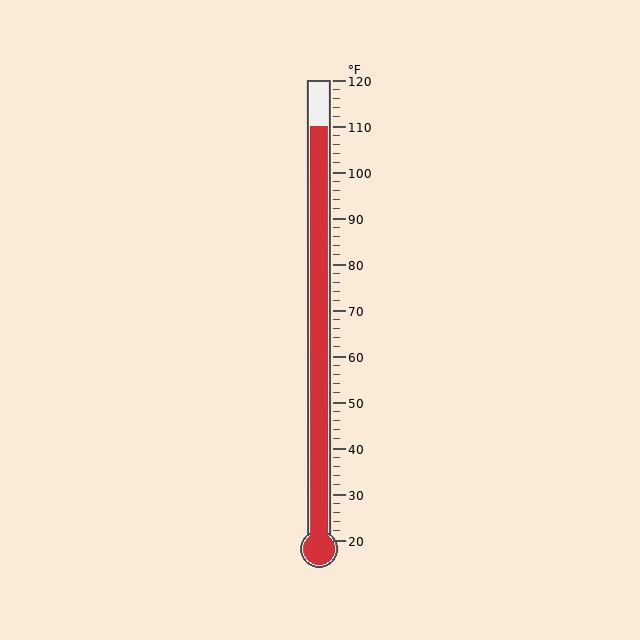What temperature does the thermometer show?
The thermometer shows approximately 110°F.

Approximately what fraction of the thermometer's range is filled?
The thermometer is filled to approximately 90% of its range.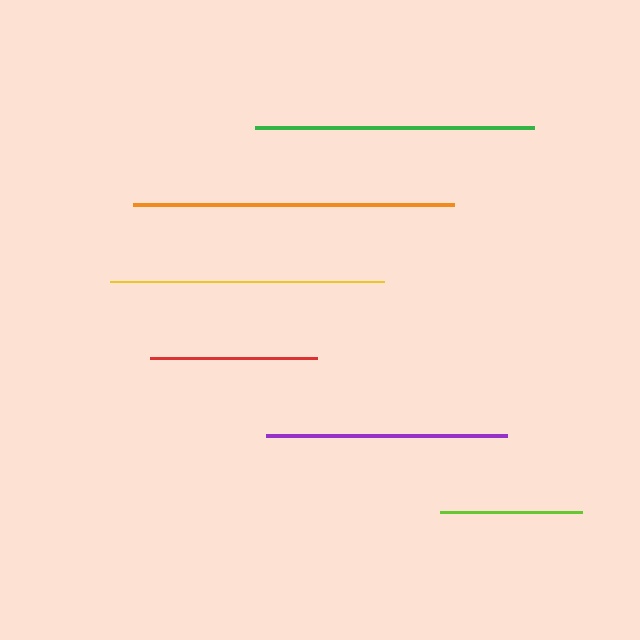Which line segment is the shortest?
The lime line is the shortest at approximately 142 pixels.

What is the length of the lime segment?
The lime segment is approximately 142 pixels long.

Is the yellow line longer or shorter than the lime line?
The yellow line is longer than the lime line.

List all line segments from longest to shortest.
From longest to shortest: orange, green, yellow, purple, red, lime.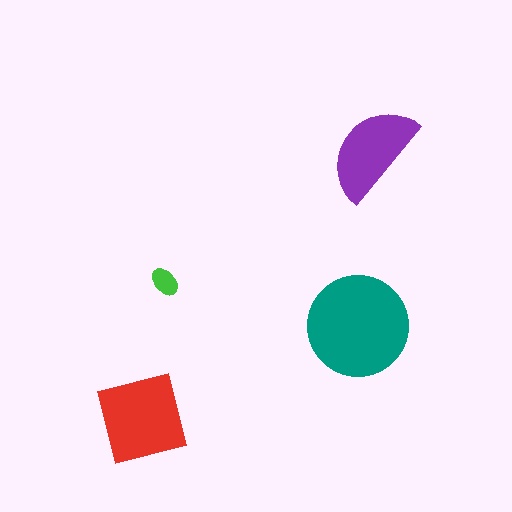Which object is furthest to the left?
The red square is leftmost.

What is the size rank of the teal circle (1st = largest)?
1st.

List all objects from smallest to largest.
The green ellipse, the purple semicircle, the red square, the teal circle.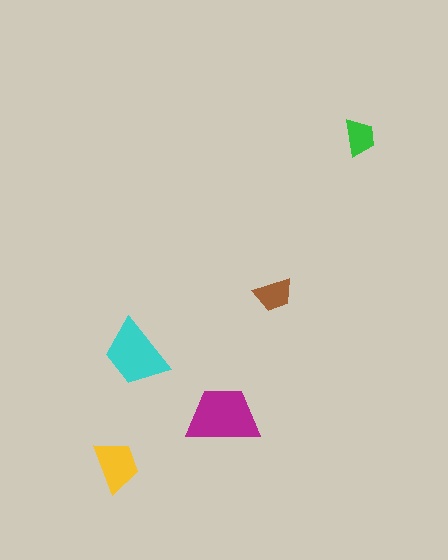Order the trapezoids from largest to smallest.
the magenta one, the cyan one, the yellow one, the brown one, the green one.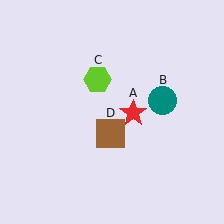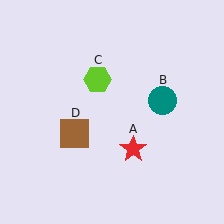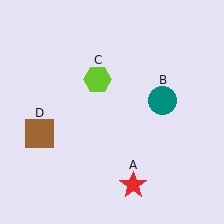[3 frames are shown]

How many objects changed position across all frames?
2 objects changed position: red star (object A), brown square (object D).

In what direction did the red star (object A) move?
The red star (object A) moved down.